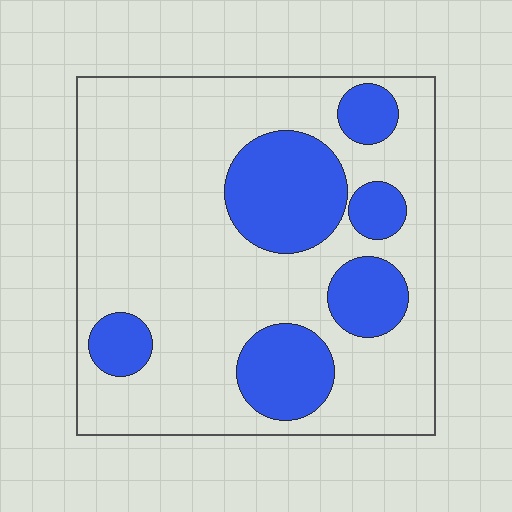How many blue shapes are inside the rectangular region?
6.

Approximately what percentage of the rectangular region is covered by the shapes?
Approximately 25%.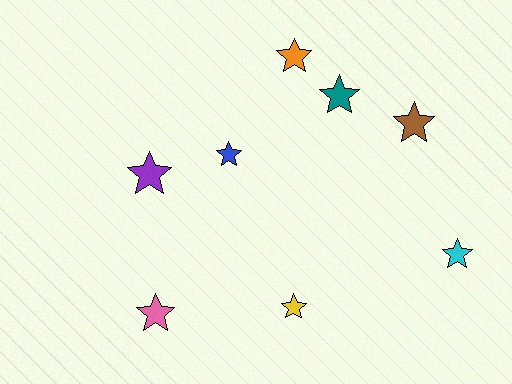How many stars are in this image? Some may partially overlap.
There are 8 stars.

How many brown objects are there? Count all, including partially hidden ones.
There is 1 brown object.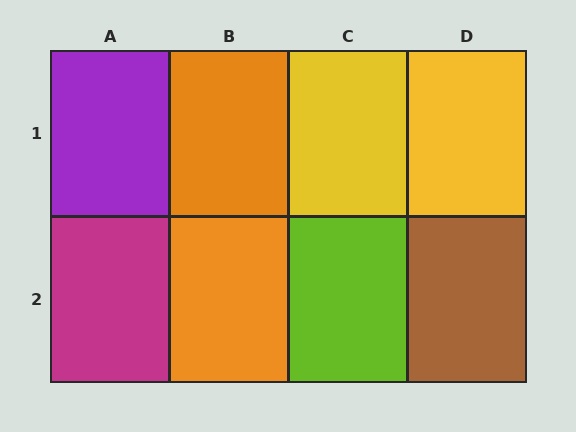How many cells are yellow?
2 cells are yellow.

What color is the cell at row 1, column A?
Purple.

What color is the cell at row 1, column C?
Yellow.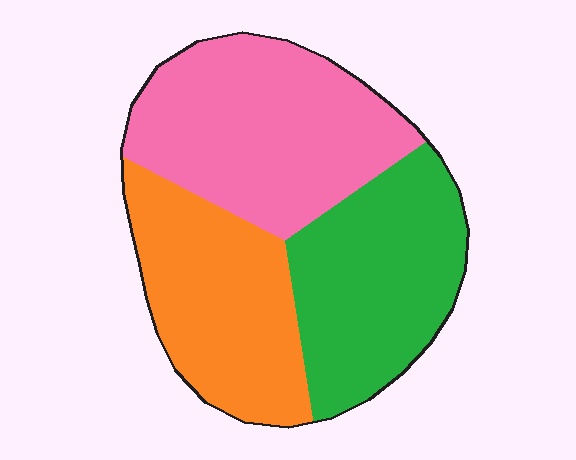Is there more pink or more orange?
Pink.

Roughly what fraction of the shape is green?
Green takes up about one third (1/3) of the shape.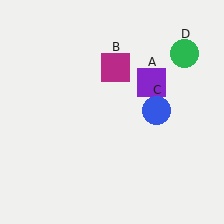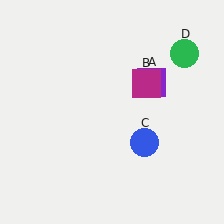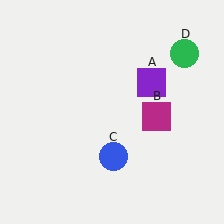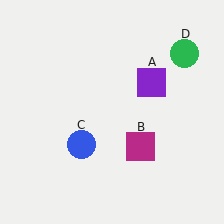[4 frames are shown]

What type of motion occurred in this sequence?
The magenta square (object B), blue circle (object C) rotated clockwise around the center of the scene.